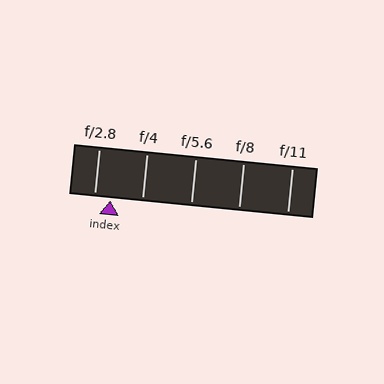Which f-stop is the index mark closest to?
The index mark is closest to f/2.8.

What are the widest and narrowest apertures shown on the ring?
The widest aperture shown is f/2.8 and the narrowest is f/11.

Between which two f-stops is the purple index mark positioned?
The index mark is between f/2.8 and f/4.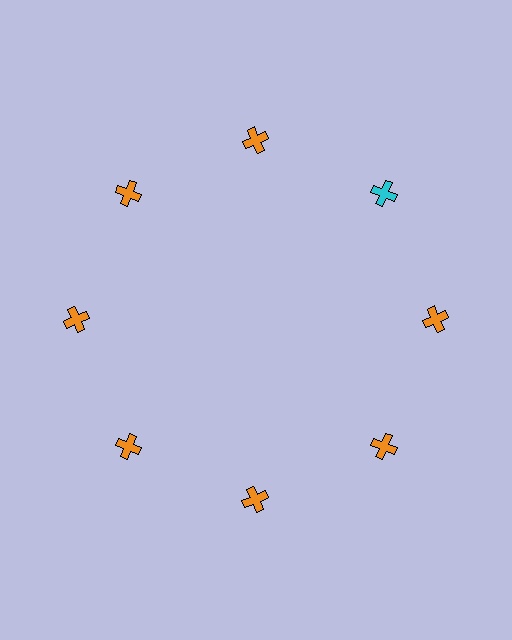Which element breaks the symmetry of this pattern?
The cyan cross at roughly the 2 o'clock position breaks the symmetry. All other shapes are orange crosses.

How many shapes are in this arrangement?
There are 8 shapes arranged in a ring pattern.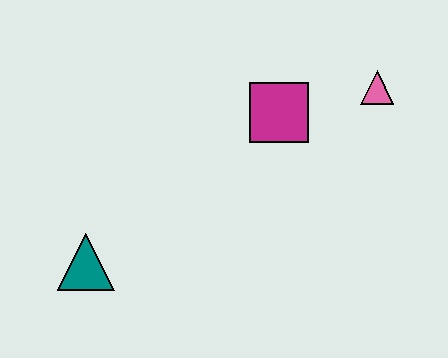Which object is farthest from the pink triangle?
The teal triangle is farthest from the pink triangle.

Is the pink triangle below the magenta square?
No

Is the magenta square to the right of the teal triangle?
Yes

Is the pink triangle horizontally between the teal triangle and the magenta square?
No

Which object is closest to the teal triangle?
The magenta square is closest to the teal triangle.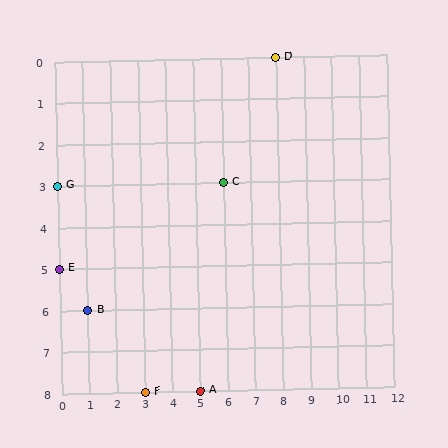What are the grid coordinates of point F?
Point F is at grid coordinates (3, 8).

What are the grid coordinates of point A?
Point A is at grid coordinates (5, 8).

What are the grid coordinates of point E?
Point E is at grid coordinates (0, 5).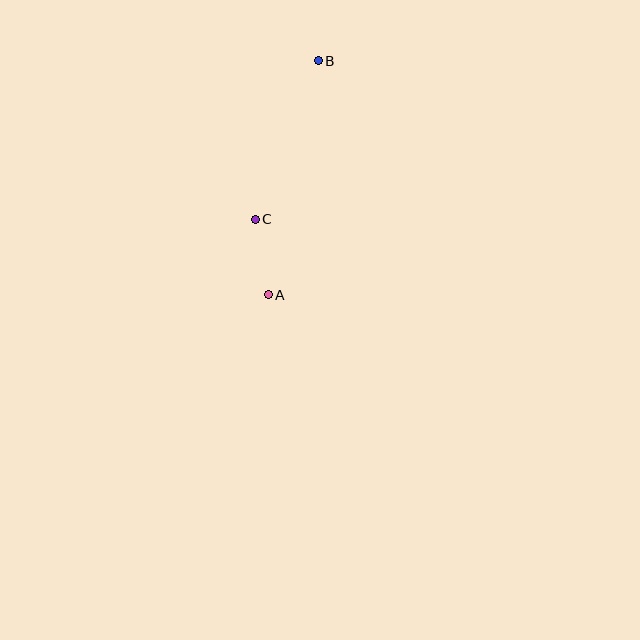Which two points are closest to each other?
Points A and C are closest to each other.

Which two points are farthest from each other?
Points A and B are farthest from each other.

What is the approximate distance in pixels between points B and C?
The distance between B and C is approximately 171 pixels.